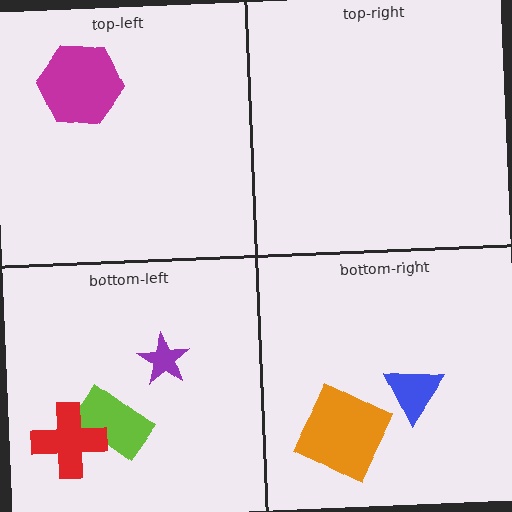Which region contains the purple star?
The bottom-left region.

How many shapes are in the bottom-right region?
2.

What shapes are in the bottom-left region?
The purple star, the lime rectangle, the red cross.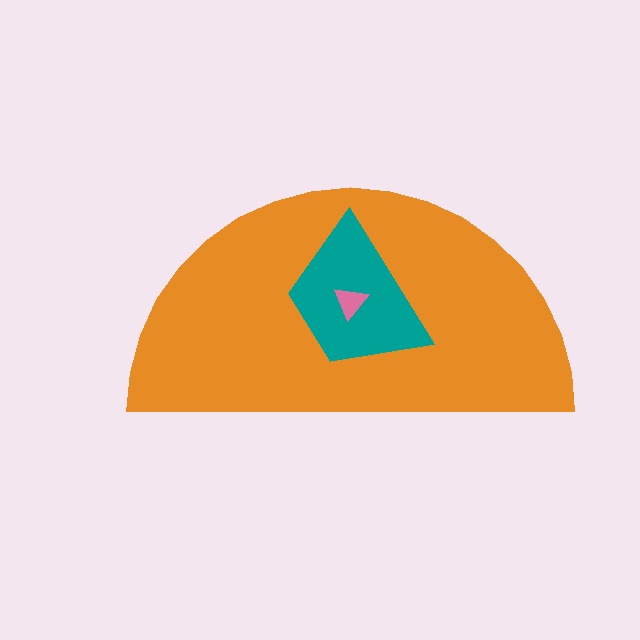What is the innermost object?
The pink triangle.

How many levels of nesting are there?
3.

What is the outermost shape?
The orange semicircle.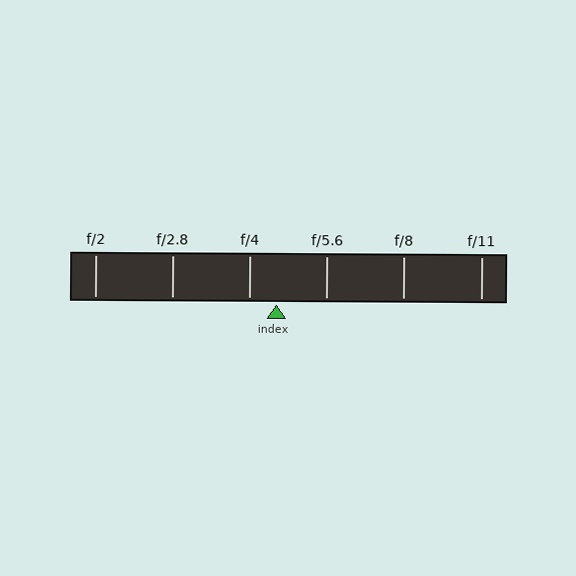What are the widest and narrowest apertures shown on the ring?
The widest aperture shown is f/2 and the narrowest is f/11.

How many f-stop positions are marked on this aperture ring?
There are 6 f-stop positions marked.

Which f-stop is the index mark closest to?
The index mark is closest to f/4.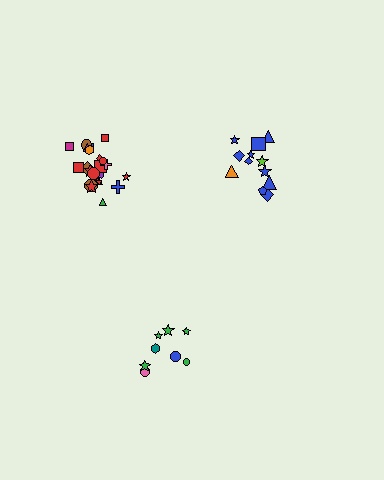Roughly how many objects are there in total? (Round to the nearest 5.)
Roughly 45 objects in total.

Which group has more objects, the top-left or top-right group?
The top-left group.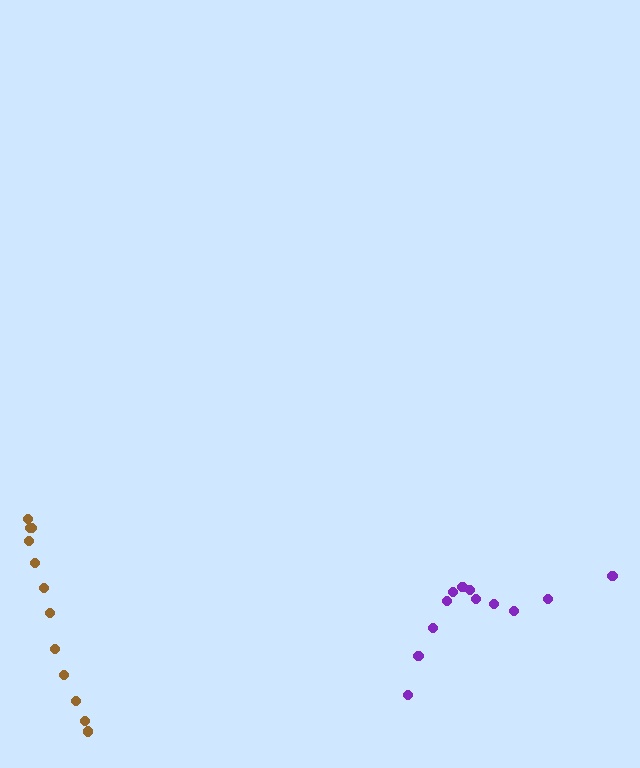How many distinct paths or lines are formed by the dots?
There are 2 distinct paths.